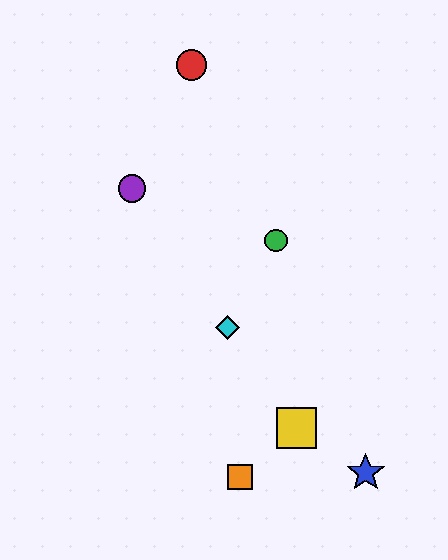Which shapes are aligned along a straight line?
The yellow square, the purple circle, the cyan diamond are aligned along a straight line.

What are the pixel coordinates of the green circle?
The green circle is at (276, 240).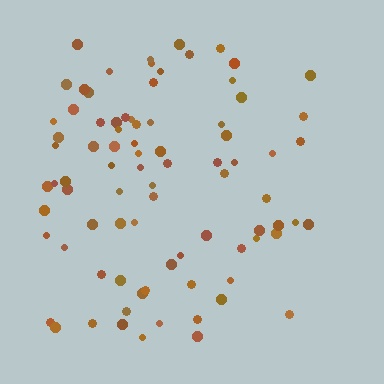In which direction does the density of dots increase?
From right to left, with the left side densest.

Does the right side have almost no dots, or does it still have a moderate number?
Still a moderate number, just noticeably fewer than the left.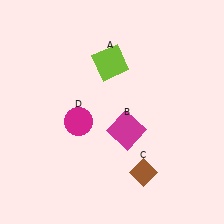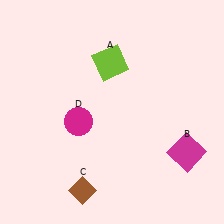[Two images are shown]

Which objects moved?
The objects that moved are: the magenta square (B), the brown diamond (C).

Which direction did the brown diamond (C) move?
The brown diamond (C) moved left.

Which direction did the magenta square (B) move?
The magenta square (B) moved right.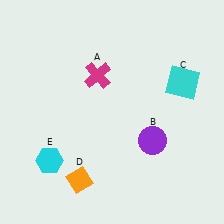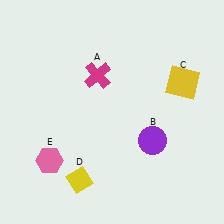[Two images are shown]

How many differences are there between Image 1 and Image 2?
There are 3 differences between the two images.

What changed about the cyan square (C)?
In Image 1, C is cyan. In Image 2, it changed to yellow.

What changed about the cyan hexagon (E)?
In Image 1, E is cyan. In Image 2, it changed to pink.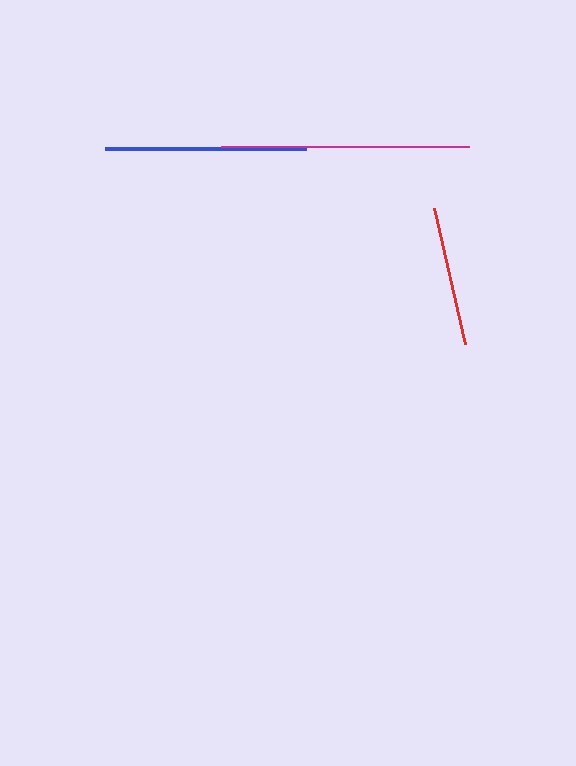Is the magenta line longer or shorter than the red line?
The magenta line is longer than the red line.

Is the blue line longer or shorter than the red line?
The blue line is longer than the red line.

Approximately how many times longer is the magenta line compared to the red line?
The magenta line is approximately 1.8 times the length of the red line.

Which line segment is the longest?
The magenta line is the longest at approximately 247 pixels.